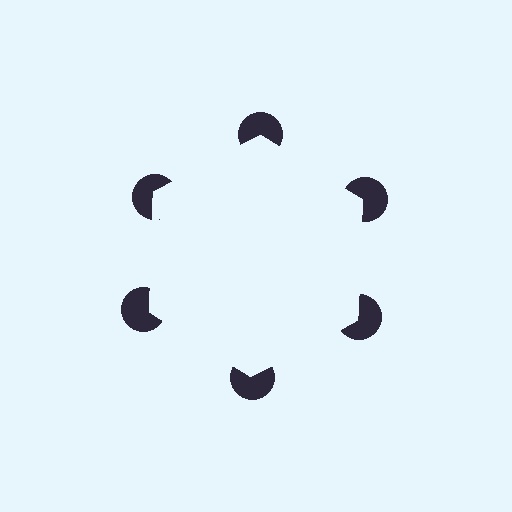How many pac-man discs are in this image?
There are 6 — one at each vertex of the illusory hexagon.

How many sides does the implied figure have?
6 sides.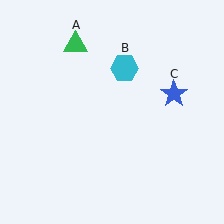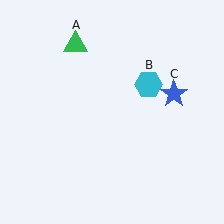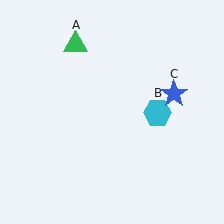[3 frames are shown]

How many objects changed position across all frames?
1 object changed position: cyan hexagon (object B).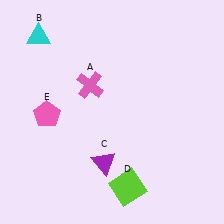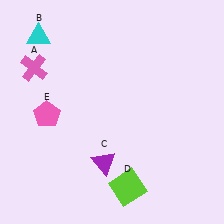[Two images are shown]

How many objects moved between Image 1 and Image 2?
1 object moved between the two images.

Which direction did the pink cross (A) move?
The pink cross (A) moved left.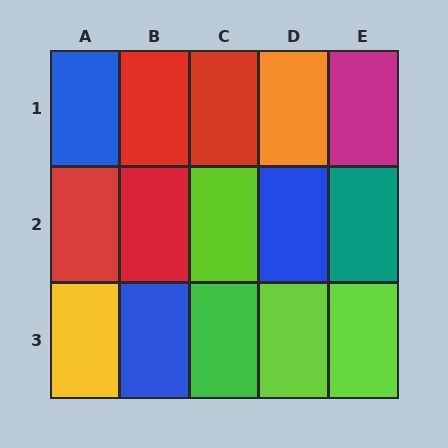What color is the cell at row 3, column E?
Lime.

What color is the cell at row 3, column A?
Yellow.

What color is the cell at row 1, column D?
Orange.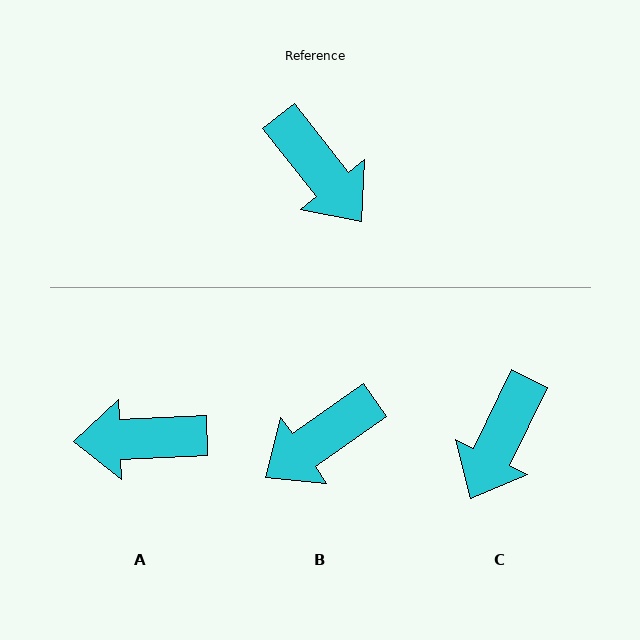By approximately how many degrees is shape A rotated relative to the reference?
Approximately 126 degrees clockwise.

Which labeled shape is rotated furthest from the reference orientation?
A, about 126 degrees away.